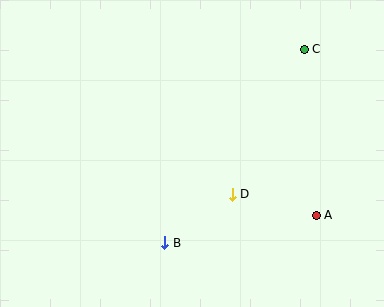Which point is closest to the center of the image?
Point D at (232, 194) is closest to the center.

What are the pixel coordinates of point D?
Point D is at (232, 194).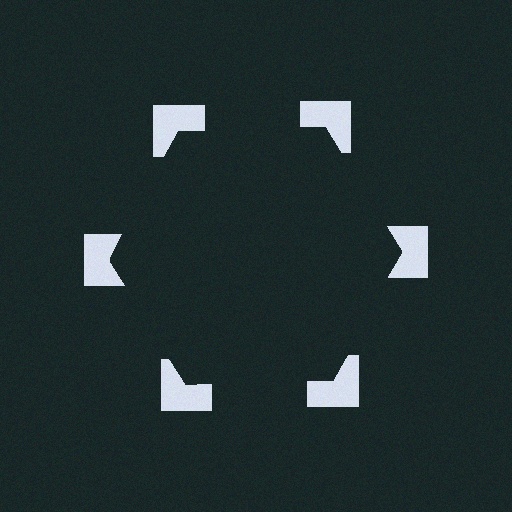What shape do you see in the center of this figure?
An illusory hexagon — its edges are inferred from the aligned wedge cuts in the notched squares, not physically drawn.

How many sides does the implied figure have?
6 sides.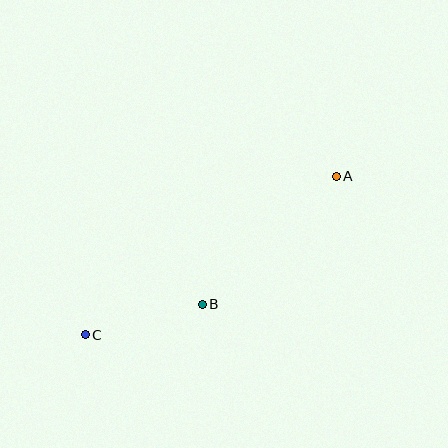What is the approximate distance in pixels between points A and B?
The distance between A and B is approximately 186 pixels.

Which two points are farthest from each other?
Points A and C are farthest from each other.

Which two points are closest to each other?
Points B and C are closest to each other.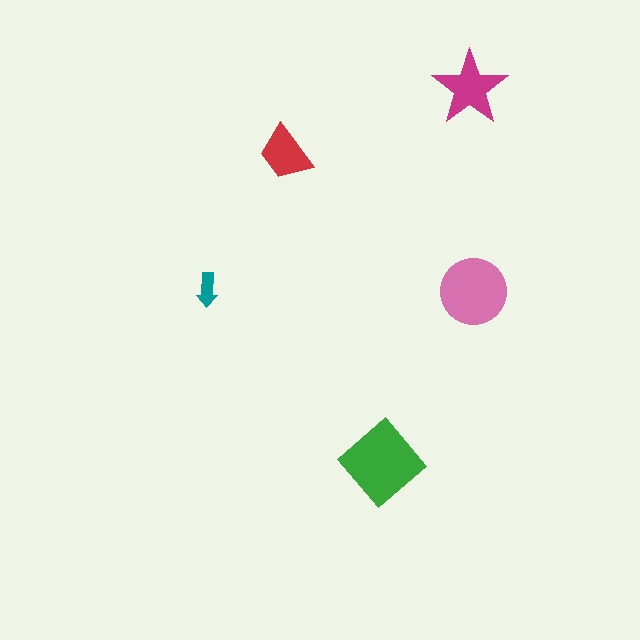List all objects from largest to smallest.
The green diamond, the pink circle, the magenta star, the red trapezoid, the teal arrow.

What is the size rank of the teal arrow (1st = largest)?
5th.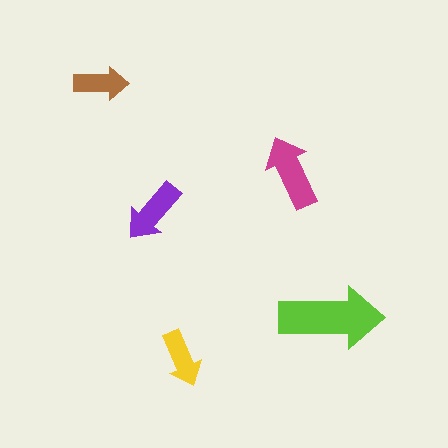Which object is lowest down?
The yellow arrow is bottommost.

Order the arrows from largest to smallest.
the lime one, the magenta one, the purple one, the yellow one, the brown one.